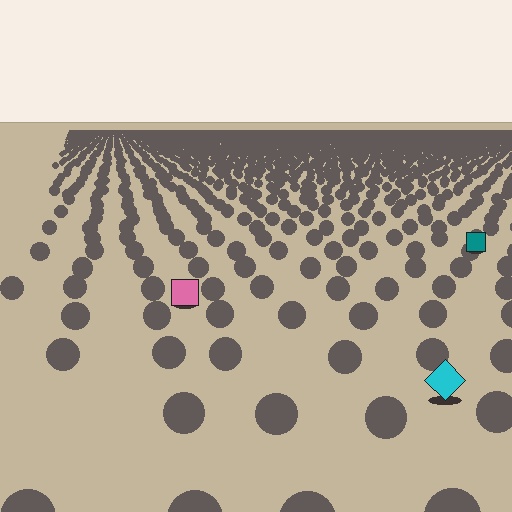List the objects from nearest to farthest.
From nearest to farthest: the cyan diamond, the pink square, the teal square.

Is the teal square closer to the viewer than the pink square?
No. The pink square is closer — you can tell from the texture gradient: the ground texture is coarser near it.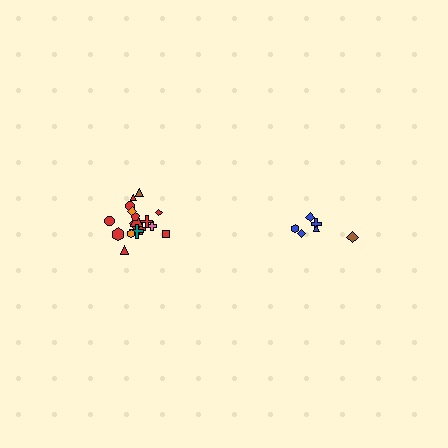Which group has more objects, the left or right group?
The left group.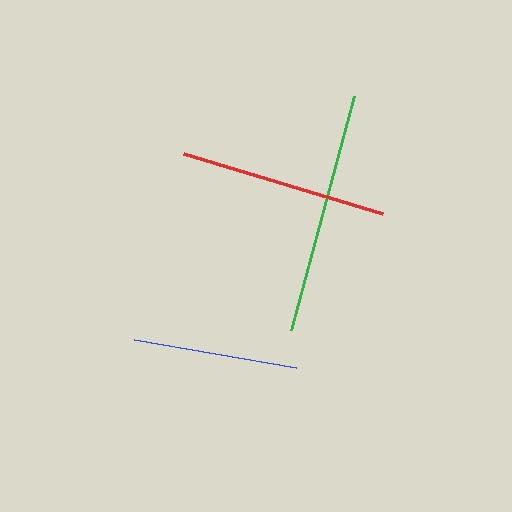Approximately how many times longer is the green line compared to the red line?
The green line is approximately 1.2 times the length of the red line.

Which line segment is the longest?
The green line is the longest at approximately 242 pixels.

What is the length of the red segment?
The red segment is approximately 208 pixels long.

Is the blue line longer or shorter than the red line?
The red line is longer than the blue line.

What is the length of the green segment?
The green segment is approximately 242 pixels long.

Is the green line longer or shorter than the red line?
The green line is longer than the red line.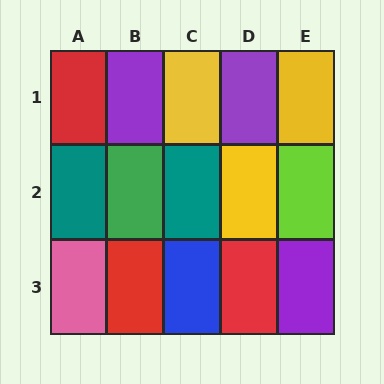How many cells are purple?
3 cells are purple.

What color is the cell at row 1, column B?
Purple.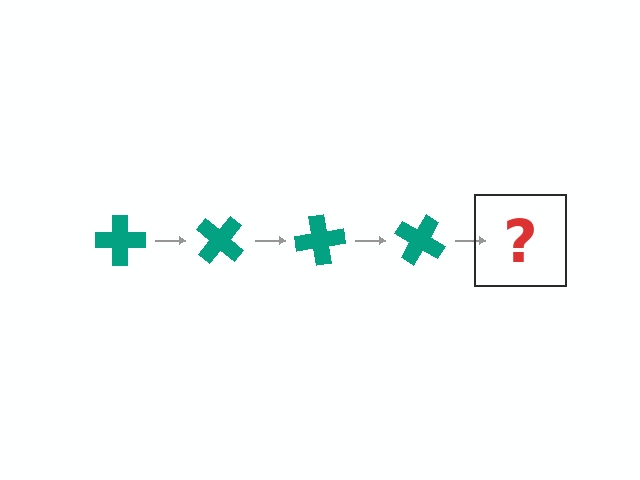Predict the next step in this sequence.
The next step is a teal cross rotated 160 degrees.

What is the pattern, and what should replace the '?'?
The pattern is that the cross rotates 40 degrees each step. The '?' should be a teal cross rotated 160 degrees.